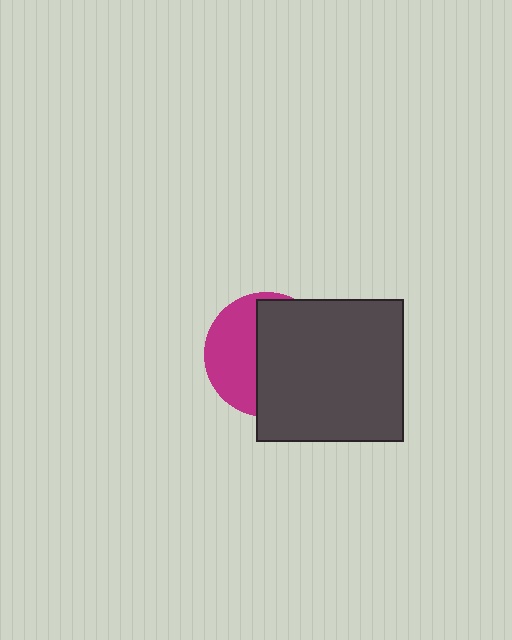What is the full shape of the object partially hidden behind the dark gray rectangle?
The partially hidden object is a magenta circle.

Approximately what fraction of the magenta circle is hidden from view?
Roughly 59% of the magenta circle is hidden behind the dark gray rectangle.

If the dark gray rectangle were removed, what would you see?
You would see the complete magenta circle.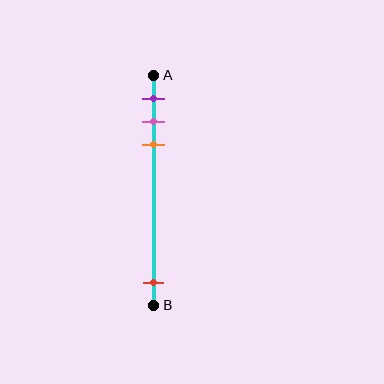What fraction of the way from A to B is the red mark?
The red mark is approximately 90% (0.9) of the way from A to B.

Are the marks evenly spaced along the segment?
No, the marks are not evenly spaced.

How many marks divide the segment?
There are 4 marks dividing the segment.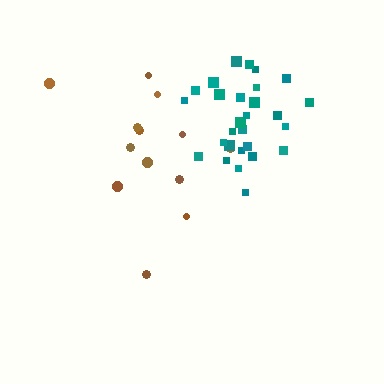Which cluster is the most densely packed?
Teal.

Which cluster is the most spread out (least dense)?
Brown.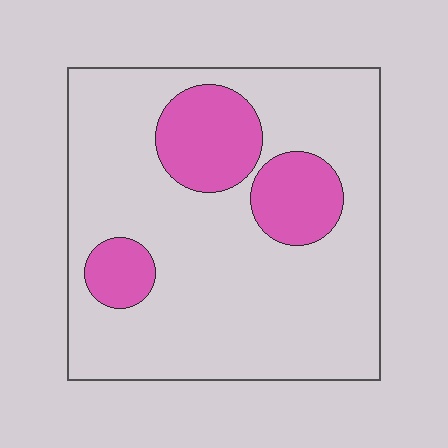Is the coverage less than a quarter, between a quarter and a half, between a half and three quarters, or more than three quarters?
Less than a quarter.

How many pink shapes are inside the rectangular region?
3.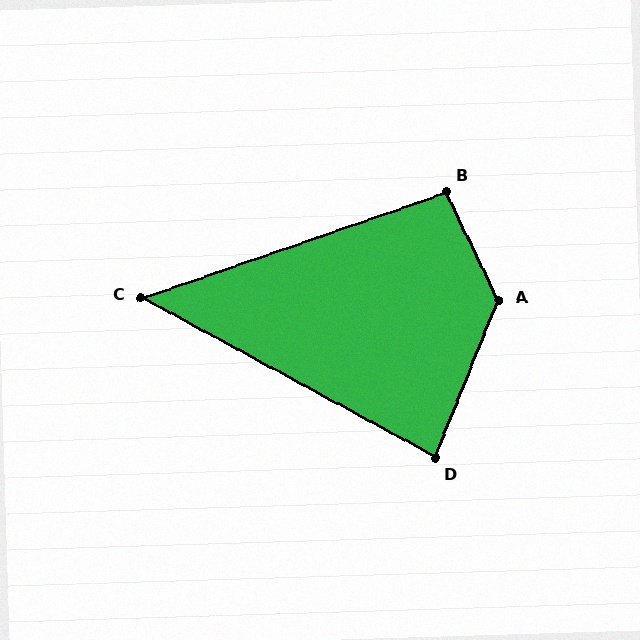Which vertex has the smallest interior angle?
C, at approximately 48 degrees.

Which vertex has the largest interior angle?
A, at approximately 132 degrees.